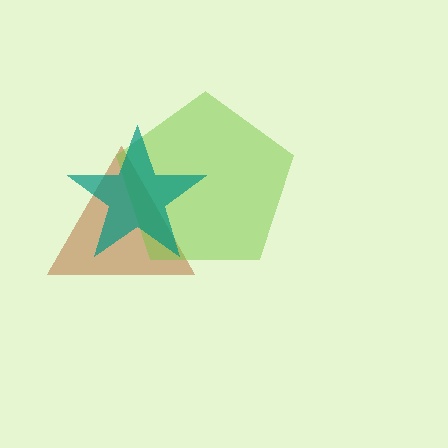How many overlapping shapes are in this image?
There are 3 overlapping shapes in the image.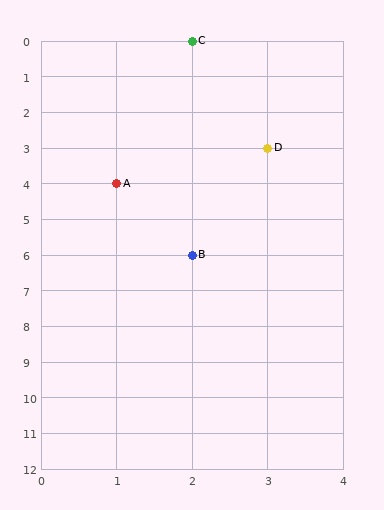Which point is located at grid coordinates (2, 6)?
Point B is at (2, 6).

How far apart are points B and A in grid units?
Points B and A are 1 column and 2 rows apart (about 2.2 grid units diagonally).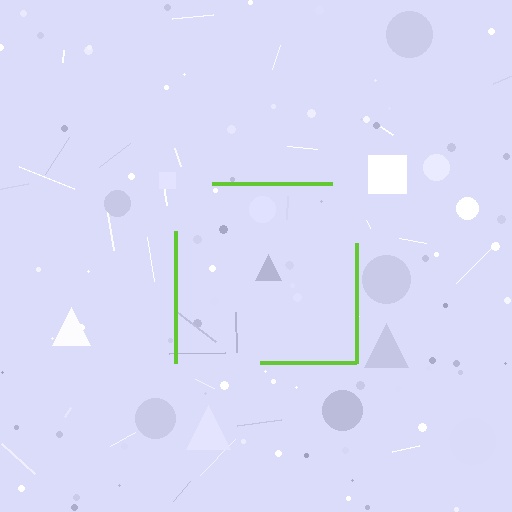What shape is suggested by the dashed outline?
The dashed outline suggests a square.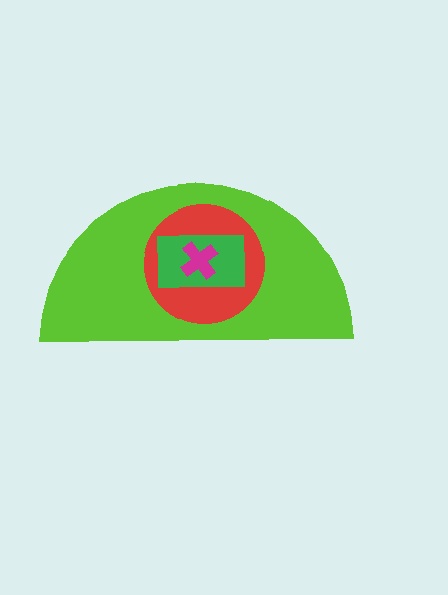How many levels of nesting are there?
4.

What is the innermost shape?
The magenta cross.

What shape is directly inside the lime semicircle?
The red circle.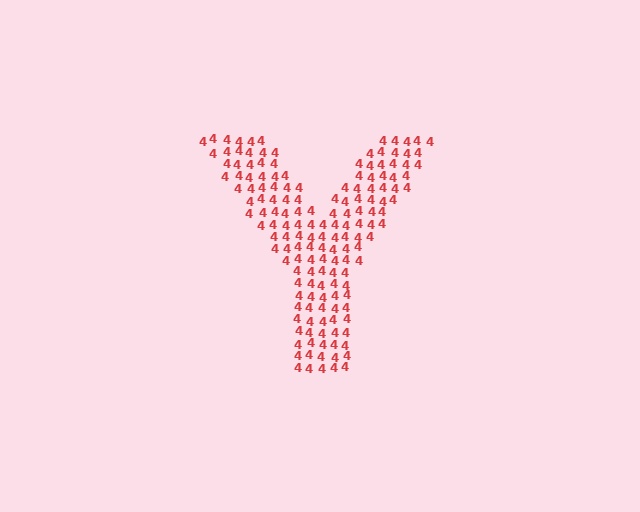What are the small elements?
The small elements are digit 4's.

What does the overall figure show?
The overall figure shows the letter Y.